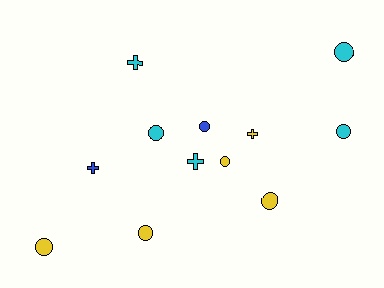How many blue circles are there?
There is 1 blue circle.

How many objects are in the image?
There are 12 objects.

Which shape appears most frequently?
Circle, with 8 objects.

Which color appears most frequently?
Cyan, with 5 objects.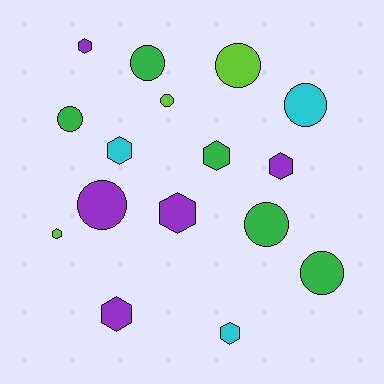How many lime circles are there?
There are 2 lime circles.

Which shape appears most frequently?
Circle, with 8 objects.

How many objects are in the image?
There are 16 objects.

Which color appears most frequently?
Purple, with 5 objects.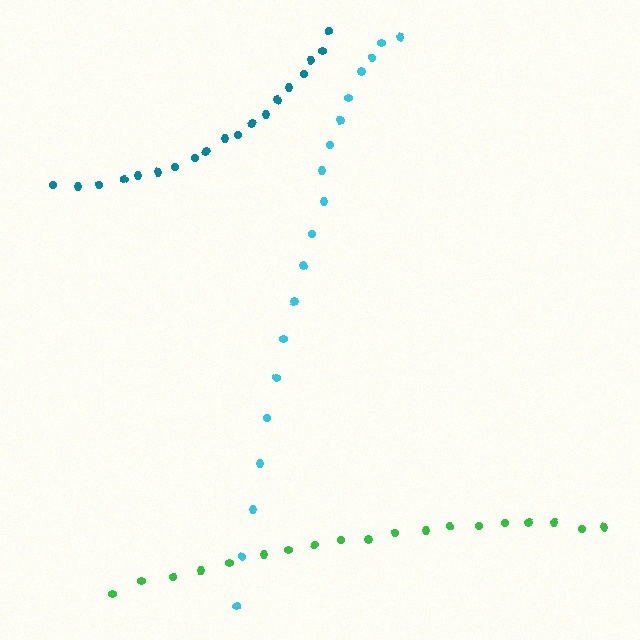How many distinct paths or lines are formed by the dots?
There are 3 distinct paths.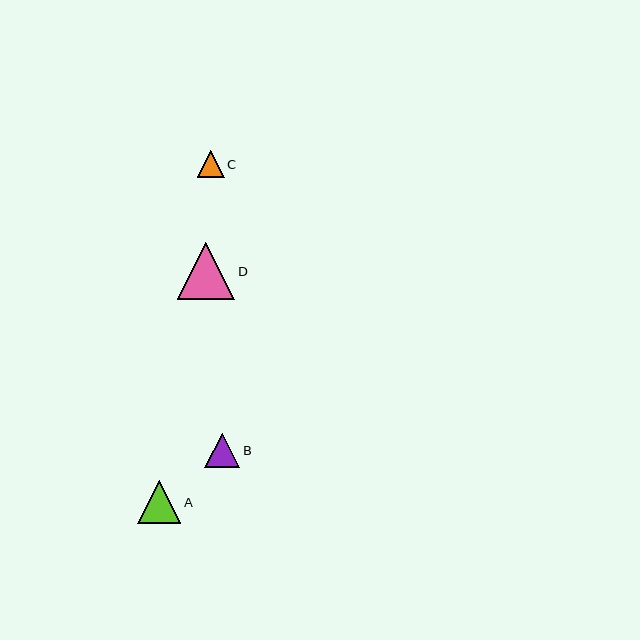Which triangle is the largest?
Triangle D is the largest with a size of approximately 57 pixels.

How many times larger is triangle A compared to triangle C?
Triangle A is approximately 1.6 times the size of triangle C.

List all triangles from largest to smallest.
From largest to smallest: D, A, B, C.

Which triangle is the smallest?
Triangle C is the smallest with a size of approximately 27 pixels.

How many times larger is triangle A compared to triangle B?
Triangle A is approximately 1.2 times the size of triangle B.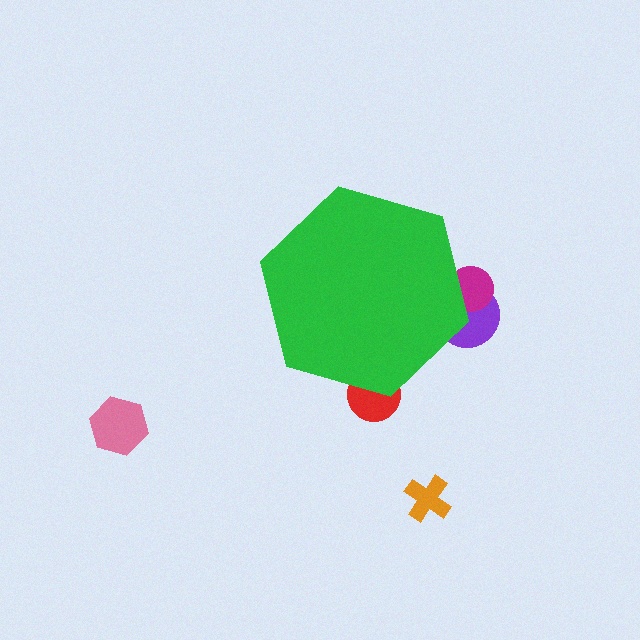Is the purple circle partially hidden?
Yes, the purple circle is partially hidden behind the green hexagon.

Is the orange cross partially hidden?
No, the orange cross is fully visible.